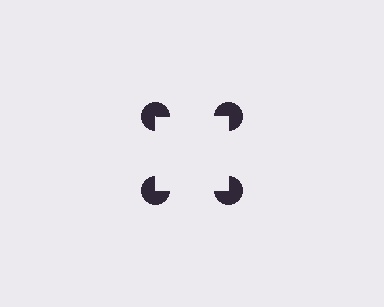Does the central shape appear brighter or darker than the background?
It typically appears slightly brighter than the background, even though no actual brightness change is drawn.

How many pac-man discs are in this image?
There are 4 — one at each vertex of the illusory square.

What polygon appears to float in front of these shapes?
An illusory square — its edges are inferred from the aligned wedge cuts in the pac-man discs, not physically drawn.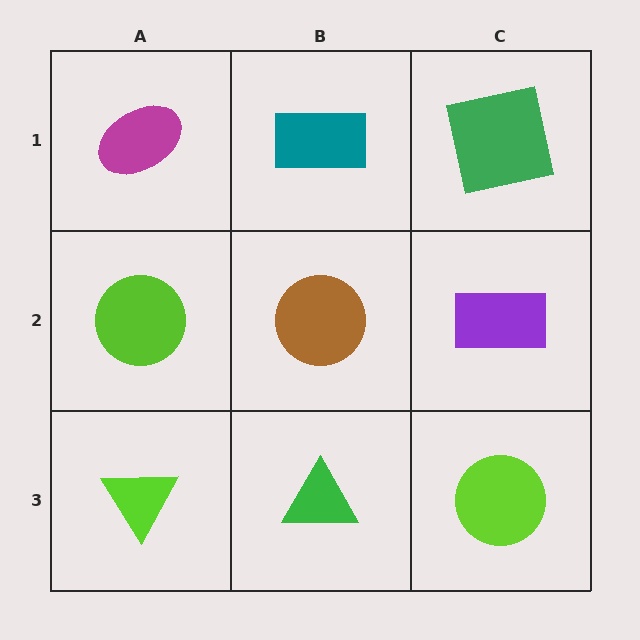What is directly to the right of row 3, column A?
A green triangle.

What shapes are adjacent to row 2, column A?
A magenta ellipse (row 1, column A), a lime triangle (row 3, column A), a brown circle (row 2, column B).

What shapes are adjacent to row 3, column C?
A purple rectangle (row 2, column C), a green triangle (row 3, column B).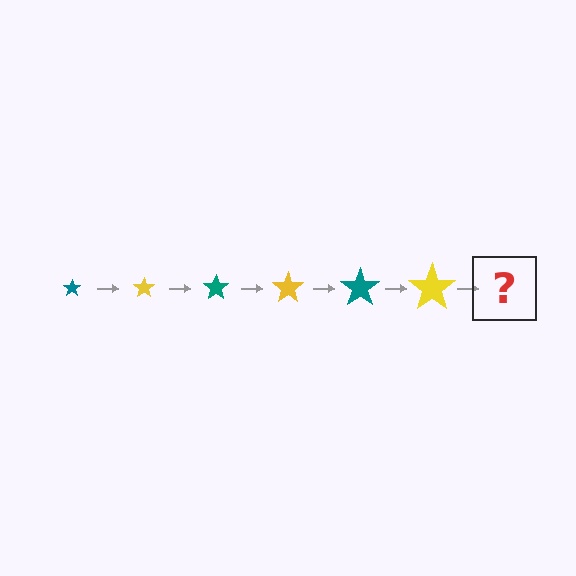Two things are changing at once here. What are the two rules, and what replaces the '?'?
The two rules are that the star grows larger each step and the color cycles through teal and yellow. The '?' should be a teal star, larger than the previous one.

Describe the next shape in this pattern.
It should be a teal star, larger than the previous one.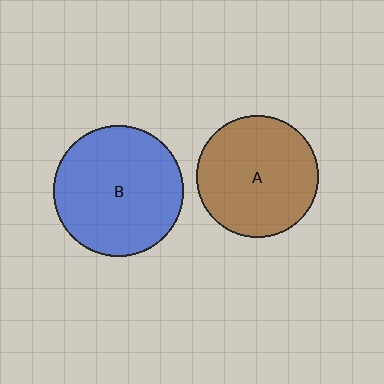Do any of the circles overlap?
No, none of the circles overlap.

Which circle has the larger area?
Circle B (blue).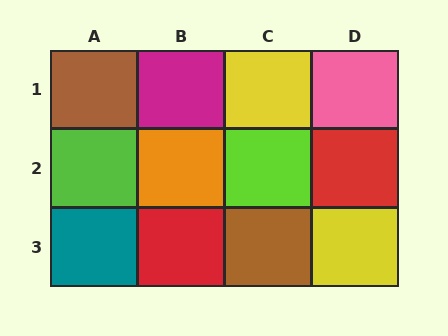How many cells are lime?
2 cells are lime.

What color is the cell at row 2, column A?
Lime.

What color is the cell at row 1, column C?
Yellow.